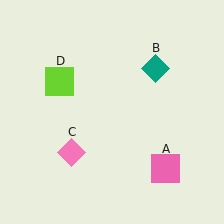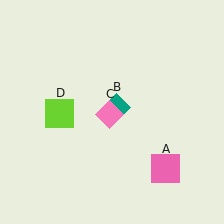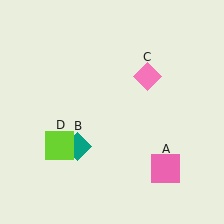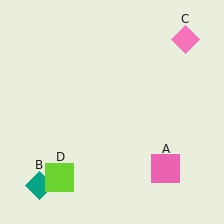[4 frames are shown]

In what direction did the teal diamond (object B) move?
The teal diamond (object B) moved down and to the left.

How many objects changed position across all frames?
3 objects changed position: teal diamond (object B), pink diamond (object C), lime square (object D).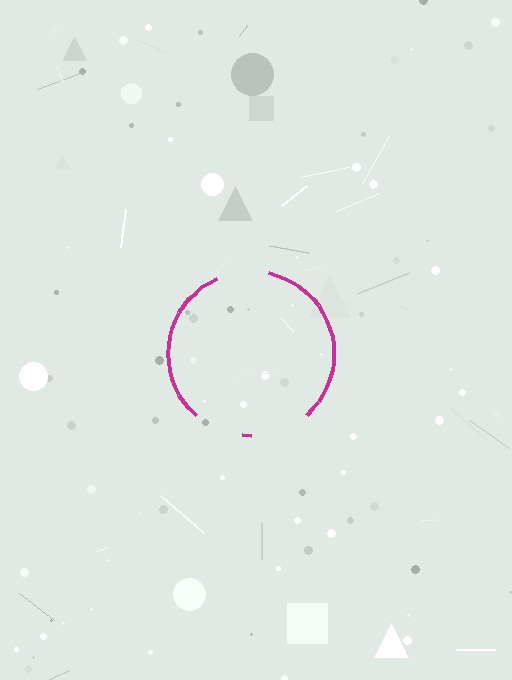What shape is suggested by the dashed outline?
The dashed outline suggests a circle.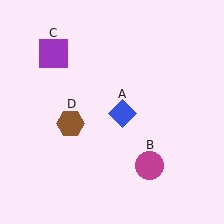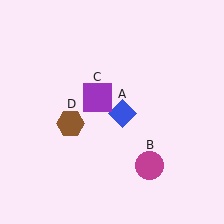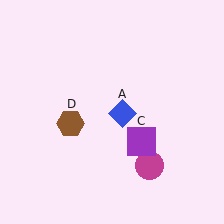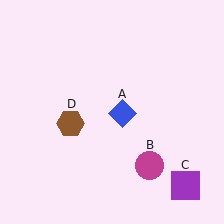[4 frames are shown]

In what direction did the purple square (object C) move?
The purple square (object C) moved down and to the right.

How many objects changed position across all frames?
1 object changed position: purple square (object C).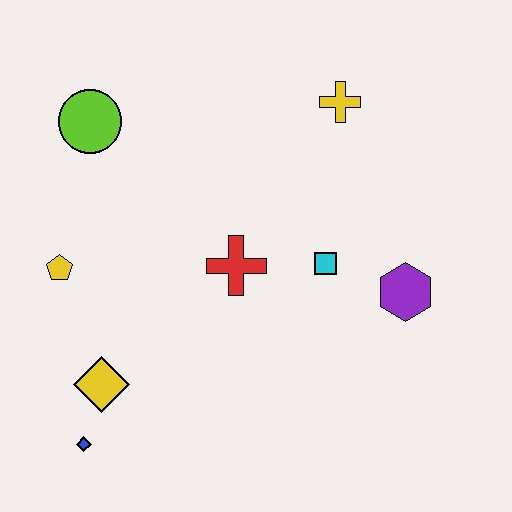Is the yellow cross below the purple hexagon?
No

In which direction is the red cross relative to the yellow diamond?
The red cross is to the right of the yellow diamond.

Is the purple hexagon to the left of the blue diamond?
No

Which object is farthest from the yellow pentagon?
The purple hexagon is farthest from the yellow pentagon.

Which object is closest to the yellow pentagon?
The yellow diamond is closest to the yellow pentagon.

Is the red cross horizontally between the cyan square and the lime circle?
Yes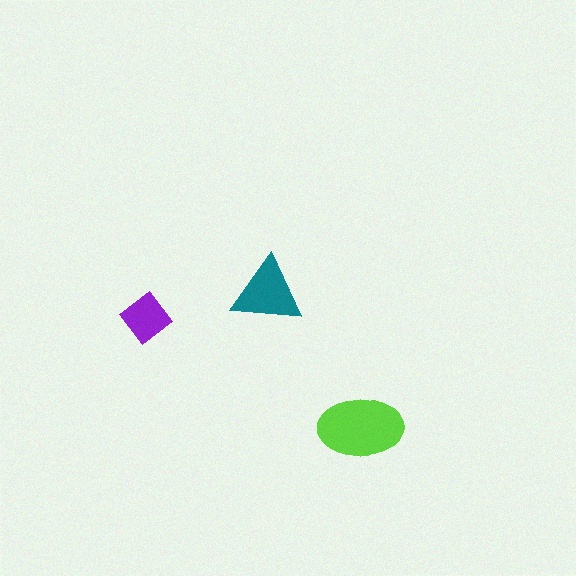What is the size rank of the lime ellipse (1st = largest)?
1st.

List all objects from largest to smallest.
The lime ellipse, the teal triangle, the purple diamond.